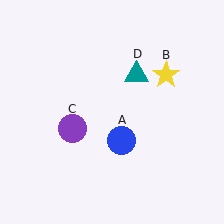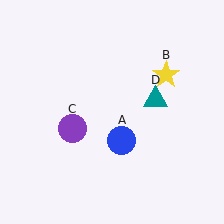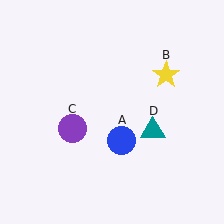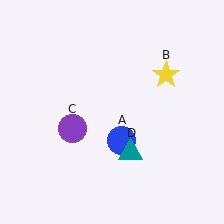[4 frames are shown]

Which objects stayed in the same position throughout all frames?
Blue circle (object A) and yellow star (object B) and purple circle (object C) remained stationary.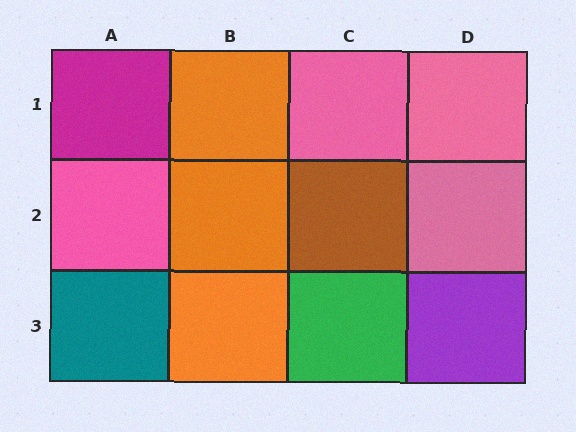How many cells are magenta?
1 cell is magenta.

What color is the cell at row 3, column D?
Purple.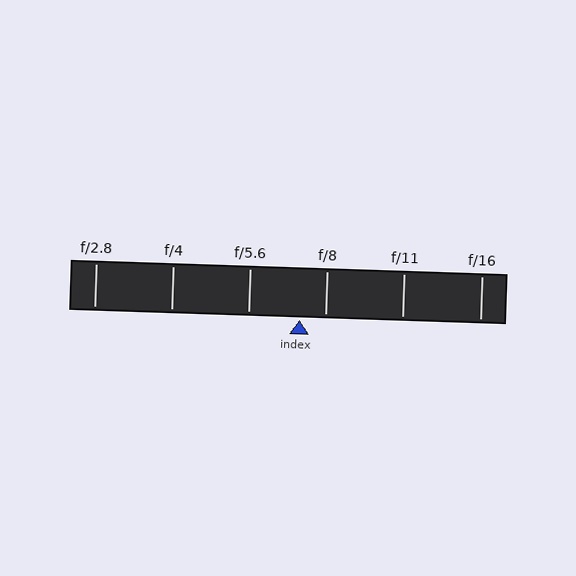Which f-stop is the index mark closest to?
The index mark is closest to f/8.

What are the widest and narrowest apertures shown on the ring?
The widest aperture shown is f/2.8 and the narrowest is f/16.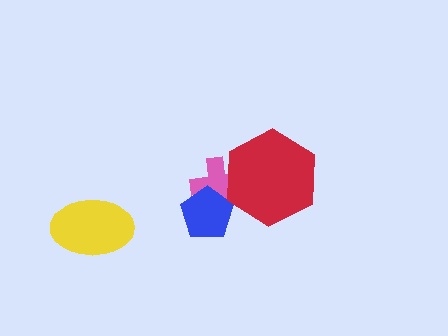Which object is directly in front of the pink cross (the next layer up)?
The blue pentagon is directly in front of the pink cross.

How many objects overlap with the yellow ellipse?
0 objects overlap with the yellow ellipse.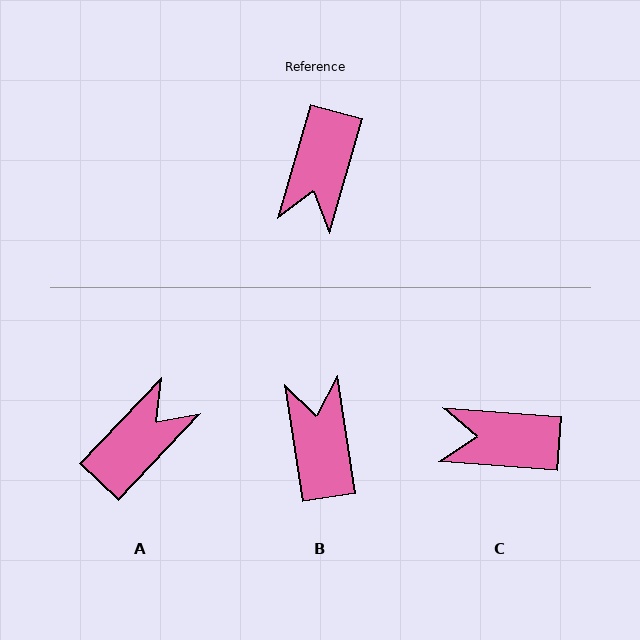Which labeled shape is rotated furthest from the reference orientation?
B, about 155 degrees away.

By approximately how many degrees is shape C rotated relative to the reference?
Approximately 78 degrees clockwise.